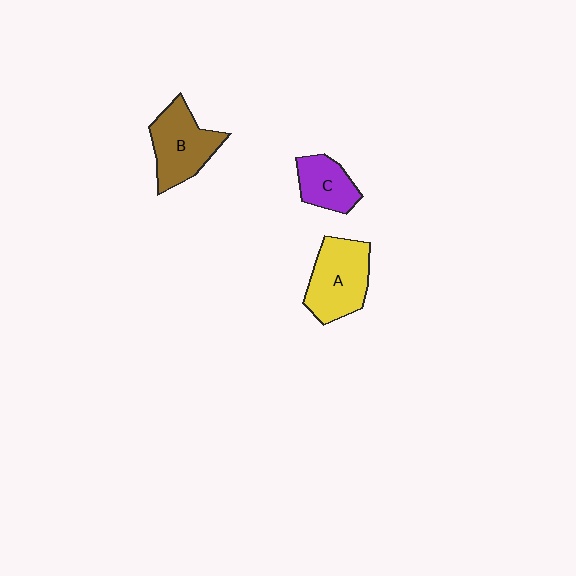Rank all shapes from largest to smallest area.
From largest to smallest: A (yellow), B (brown), C (purple).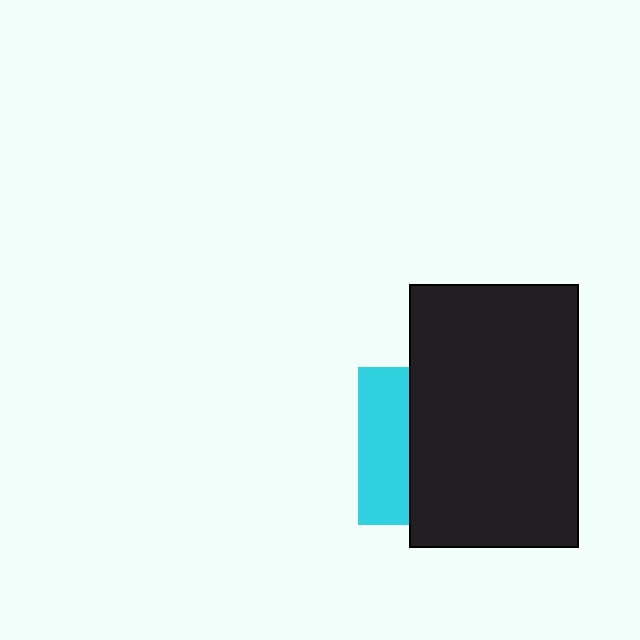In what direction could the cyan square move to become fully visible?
The cyan square could move left. That would shift it out from behind the black rectangle entirely.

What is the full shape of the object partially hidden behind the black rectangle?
The partially hidden object is a cyan square.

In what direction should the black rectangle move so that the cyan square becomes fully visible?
The black rectangle should move right. That is the shortest direction to clear the overlap and leave the cyan square fully visible.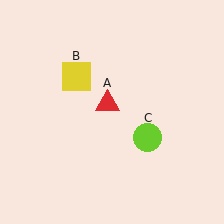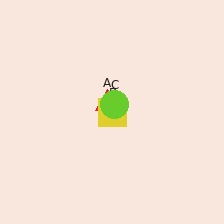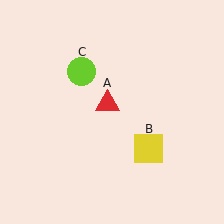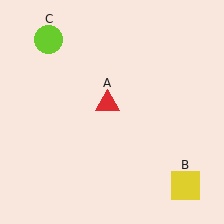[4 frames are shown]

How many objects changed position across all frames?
2 objects changed position: yellow square (object B), lime circle (object C).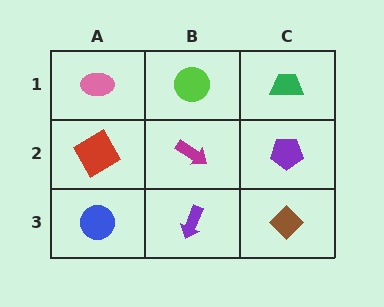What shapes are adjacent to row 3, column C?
A purple pentagon (row 2, column C), a purple arrow (row 3, column B).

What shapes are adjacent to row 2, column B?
A lime circle (row 1, column B), a purple arrow (row 3, column B), a red square (row 2, column A), a purple pentagon (row 2, column C).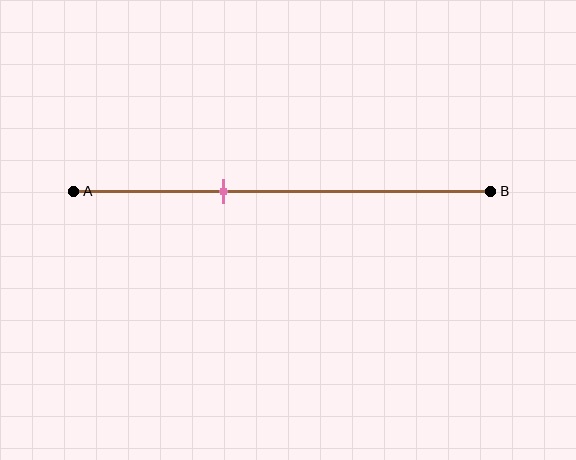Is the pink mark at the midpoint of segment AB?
No, the mark is at about 35% from A, not at the 50% midpoint.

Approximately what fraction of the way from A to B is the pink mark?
The pink mark is approximately 35% of the way from A to B.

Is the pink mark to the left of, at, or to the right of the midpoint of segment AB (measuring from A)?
The pink mark is to the left of the midpoint of segment AB.